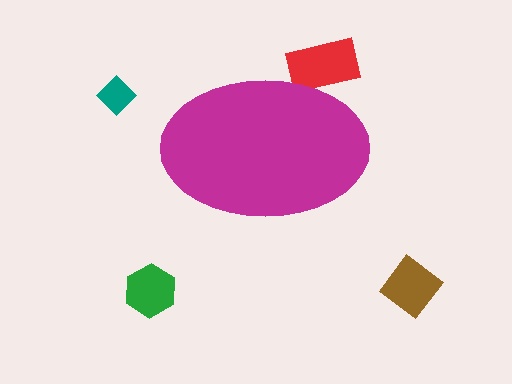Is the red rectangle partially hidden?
Yes, the red rectangle is partially hidden behind the magenta ellipse.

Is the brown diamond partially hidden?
No, the brown diamond is fully visible.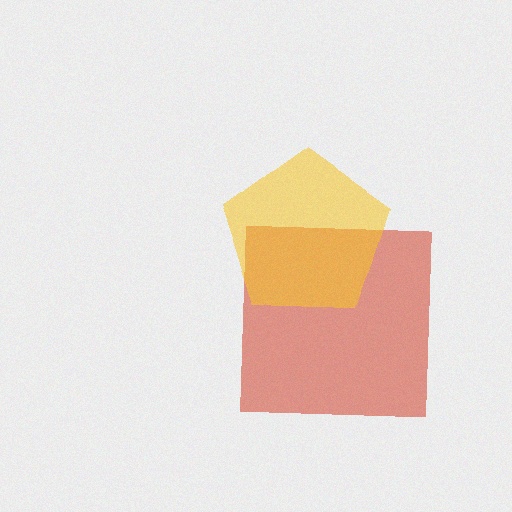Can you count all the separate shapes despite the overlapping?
Yes, there are 2 separate shapes.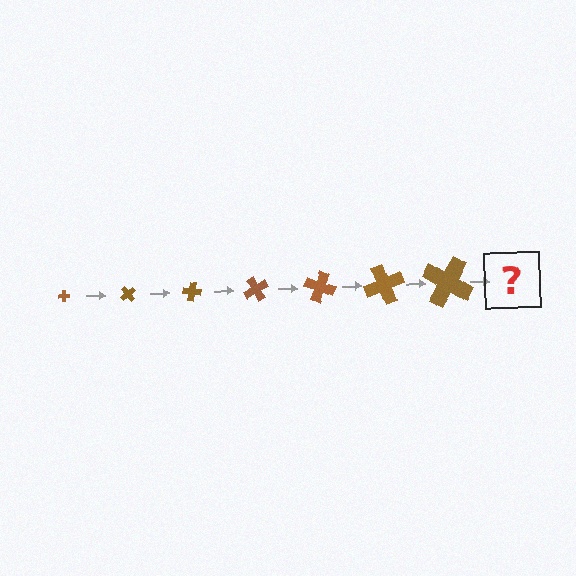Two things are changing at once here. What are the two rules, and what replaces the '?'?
The two rules are that the cross grows larger each step and it rotates 50 degrees each step. The '?' should be a cross, larger than the previous one and rotated 350 degrees from the start.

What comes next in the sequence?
The next element should be a cross, larger than the previous one and rotated 350 degrees from the start.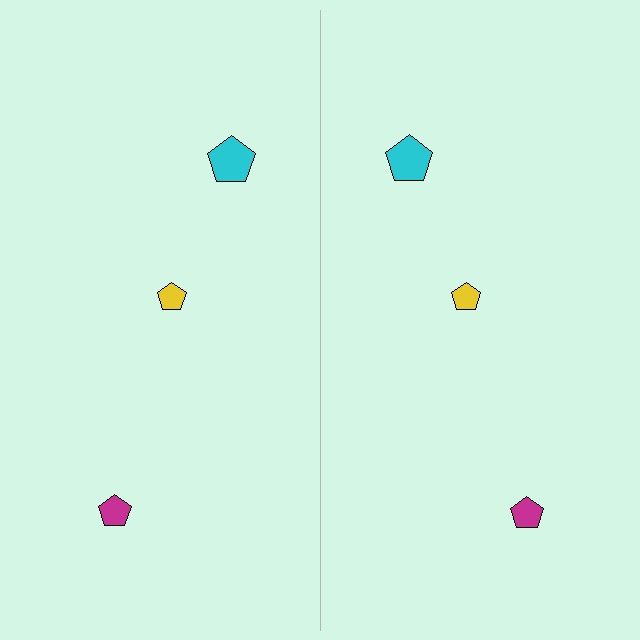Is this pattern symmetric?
Yes, this pattern has bilateral (reflection) symmetry.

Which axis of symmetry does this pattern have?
The pattern has a vertical axis of symmetry running through the center of the image.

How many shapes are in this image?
There are 6 shapes in this image.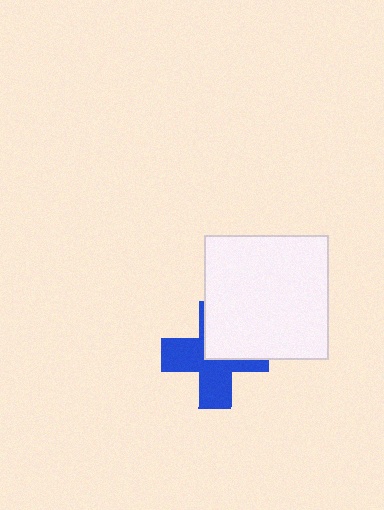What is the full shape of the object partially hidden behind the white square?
The partially hidden object is a blue cross.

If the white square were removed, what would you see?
You would see the complete blue cross.